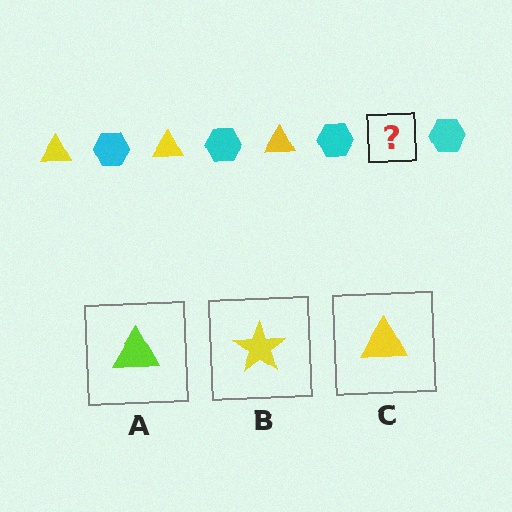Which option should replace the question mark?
Option C.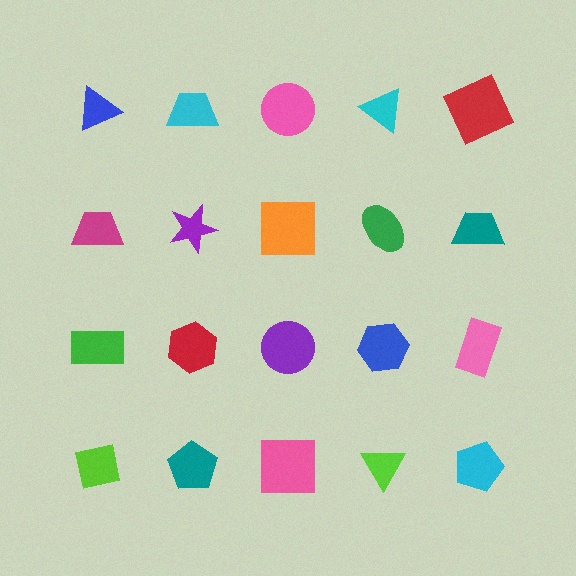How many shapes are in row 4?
5 shapes.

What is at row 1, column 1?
A blue triangle.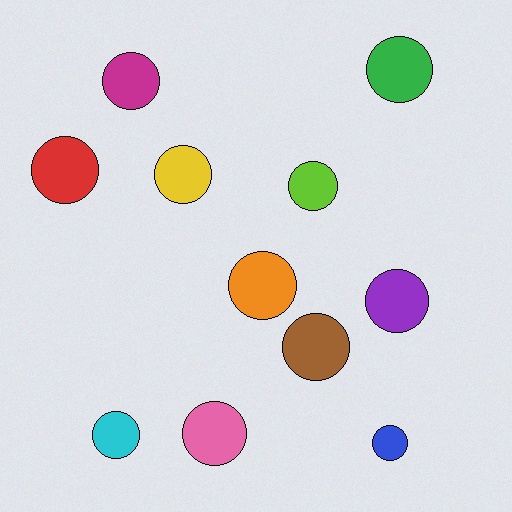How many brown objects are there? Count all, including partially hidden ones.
There is 1 brown object.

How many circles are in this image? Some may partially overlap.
There are 11 circles.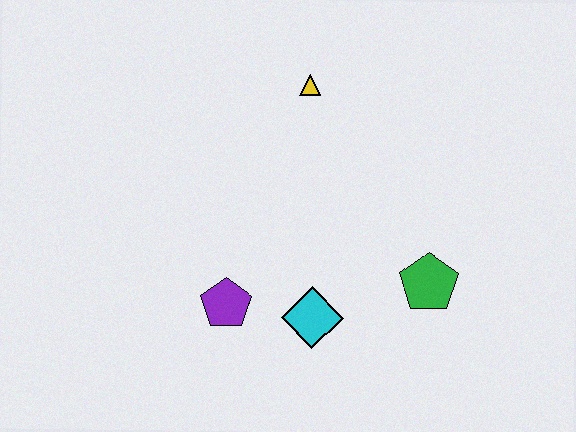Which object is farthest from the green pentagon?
The yellow triangle is farthest from the green pentagon.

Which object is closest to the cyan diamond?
The purple pentagon is closest to the cyan diamond.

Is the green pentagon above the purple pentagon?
Yes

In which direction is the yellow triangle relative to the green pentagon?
The yellow triangle is above the green pentagon.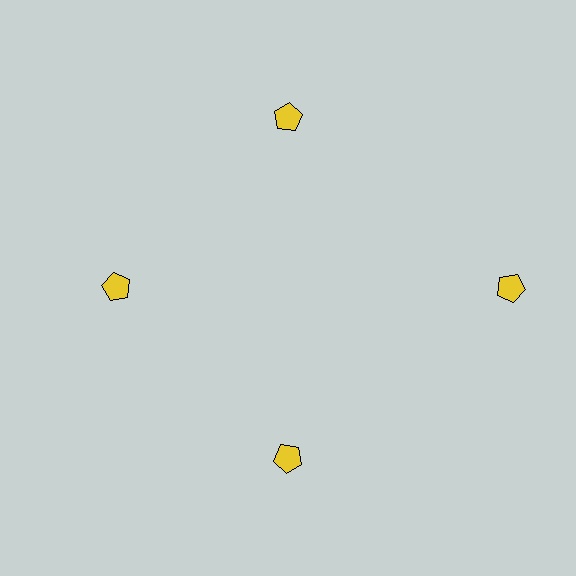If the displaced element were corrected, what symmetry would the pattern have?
It would have 4-fold rotational symmetry — the pattern would map onto itself every 90 degrees.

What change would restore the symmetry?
The symmetry would be restored by moving it inward, back onto the ring so that all 4 pentagons sit at equal angles and equal distance from the center.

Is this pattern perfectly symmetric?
No. The 4 yellow pentagons are arranged in a ring, but one element near the 3 o'clock position is pushed outward from the center, breaking the 4-fold rotational symmetry.